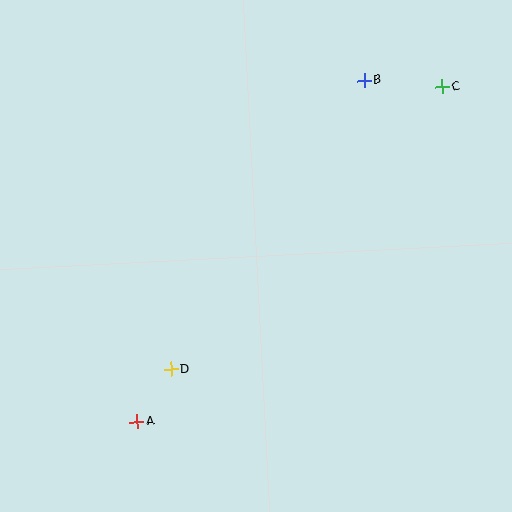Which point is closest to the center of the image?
Point D at (171, 369) is closest to the center.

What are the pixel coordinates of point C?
Point C is at (442, 87).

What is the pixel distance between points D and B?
The distance between D and B is 348 pixels.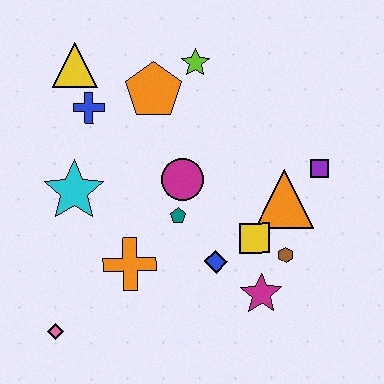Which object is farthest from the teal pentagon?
The yellow triangle is farthest from the teal pentagon.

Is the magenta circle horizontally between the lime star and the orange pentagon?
Yes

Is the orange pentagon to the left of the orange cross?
No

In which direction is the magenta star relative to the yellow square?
The magenta star is below the yellow square.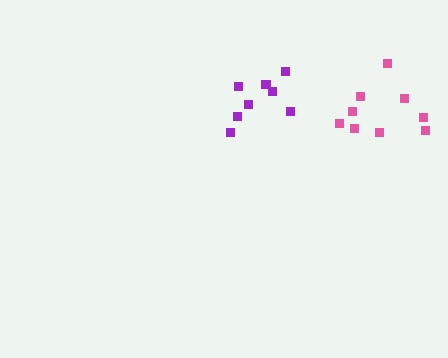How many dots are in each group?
Group 1: 8 dots, Group 2: 9 dots (17 total).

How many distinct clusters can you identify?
There are 2 distinct clusters.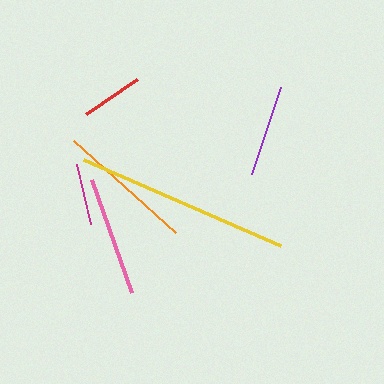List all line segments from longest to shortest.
From longest to shortest: yellow, orange, pink, purple, red, magenta.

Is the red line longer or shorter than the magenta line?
The red line is longer than the magenta line.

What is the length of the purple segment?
The purple segment is approximately 92 pixels long.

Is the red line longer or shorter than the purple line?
The purple line is longer than the red line.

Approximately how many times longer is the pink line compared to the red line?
The pink line is approximately 1.9 times the length of the red line.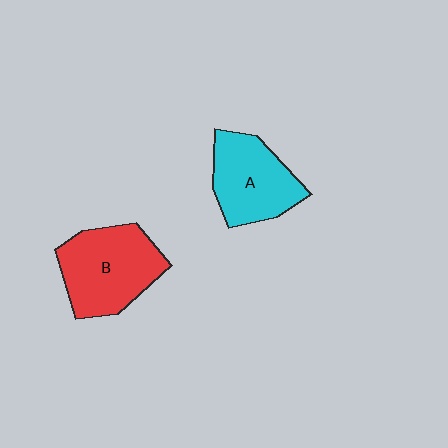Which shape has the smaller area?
Shape A (cyan).